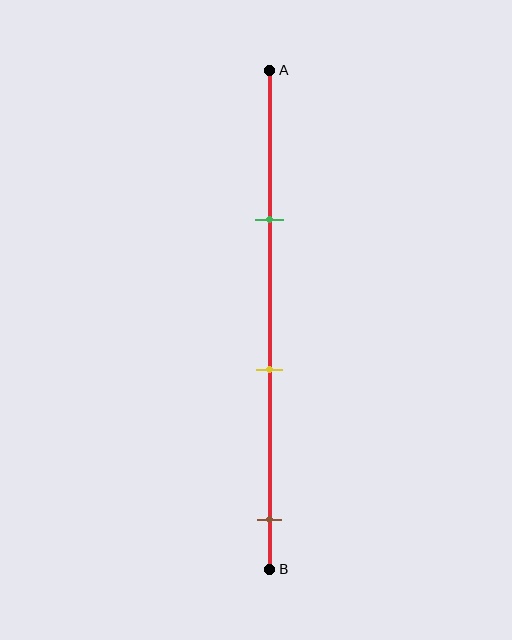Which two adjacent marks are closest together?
The green and yellow marks are the closest adjacent pair.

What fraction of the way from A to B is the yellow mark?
The yellow mark is approximately 60% (0.6) of the way from A to B.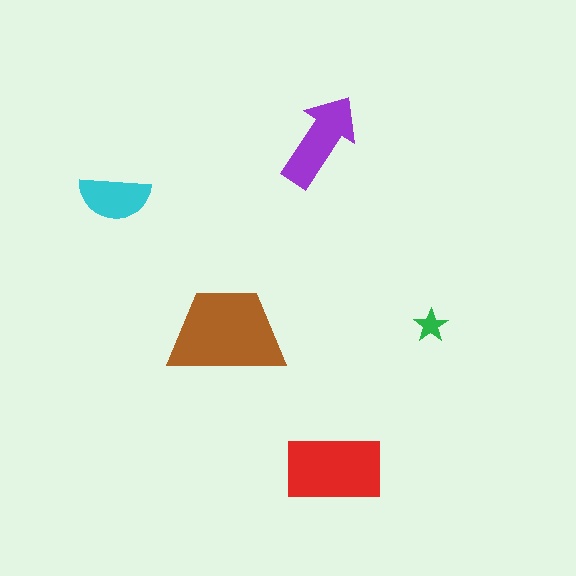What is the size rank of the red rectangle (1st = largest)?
2nd.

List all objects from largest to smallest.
The brown trapezoid, the red rectangle, the purple arrow, the cyan semicircle, the green star.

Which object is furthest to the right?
The green star is rightmost.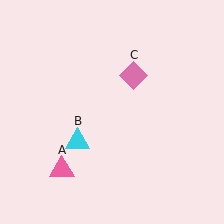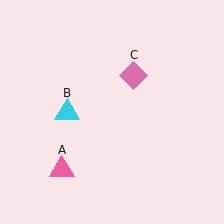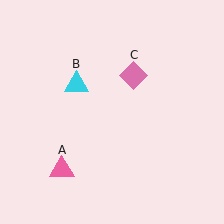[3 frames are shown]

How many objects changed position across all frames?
1 object changed position: cyan triangle (object B).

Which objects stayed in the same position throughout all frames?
Pink triangle (object A) and pink diamond (object C) remained stationary.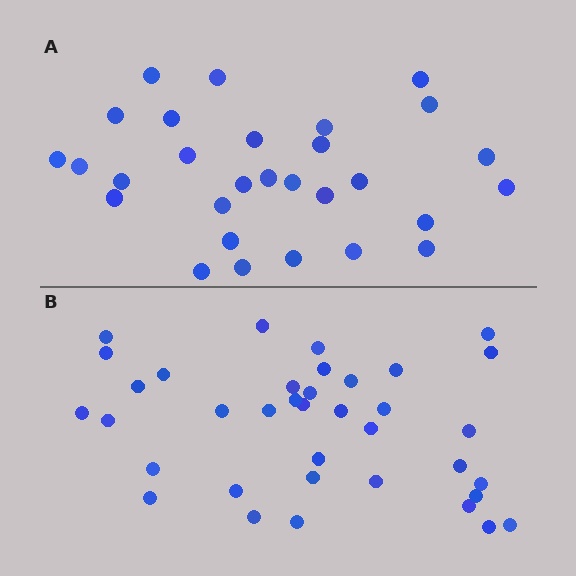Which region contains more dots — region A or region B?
Region B (the bottom region) has more dots.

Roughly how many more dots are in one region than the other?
Region B has roughly 8 or so more dots than region A.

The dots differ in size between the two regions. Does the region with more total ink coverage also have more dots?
No. Region A has more total ink coverage because its dots are larger, but region B actually contains more individual dots. Total area can be misleading — the number of items is what matters here.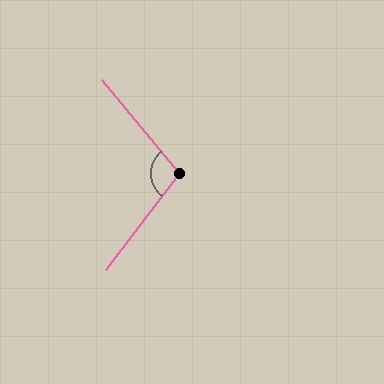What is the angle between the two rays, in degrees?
Approximately 103 degrees.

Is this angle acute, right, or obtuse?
It is obtuse.